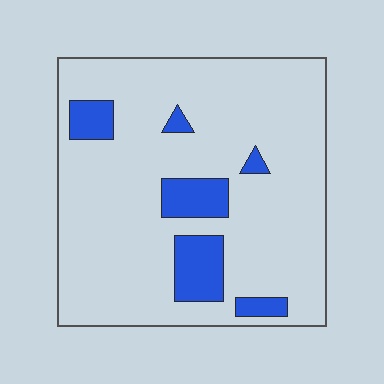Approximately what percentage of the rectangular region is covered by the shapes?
Approximately 15%.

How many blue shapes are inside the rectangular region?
6.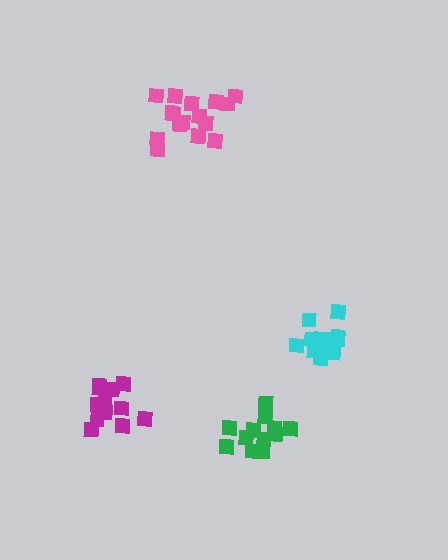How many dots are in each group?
Group 1: 13 dots, Group 2: 16 dots, Group 3: 12 dots, Group 4: 12 dots (53 total).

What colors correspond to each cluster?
The clusters are colored: cyan, pink, green, magenta.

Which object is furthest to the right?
The cyan cluster is rightmost.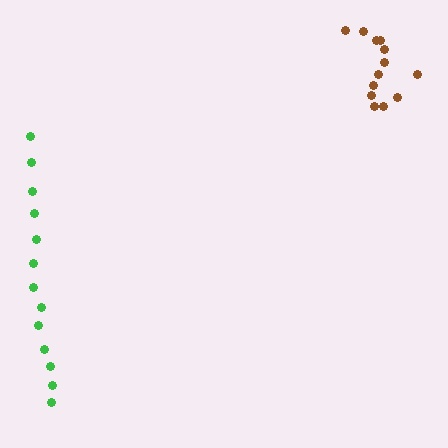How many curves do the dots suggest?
There are 2 distinct paths.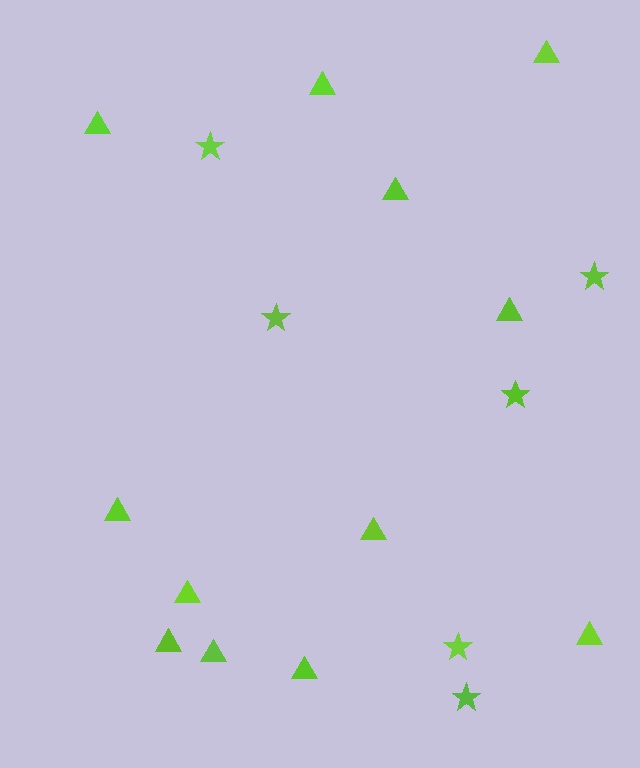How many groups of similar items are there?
There are 2 groups: one group of triangles (12) and one group of stars (6).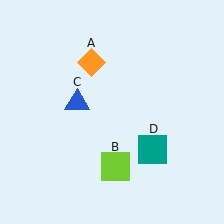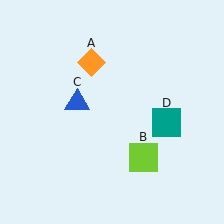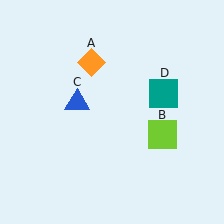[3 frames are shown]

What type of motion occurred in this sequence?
The lime square (object B), teal square (object D) rotated counterclockwise around the center of the scene.